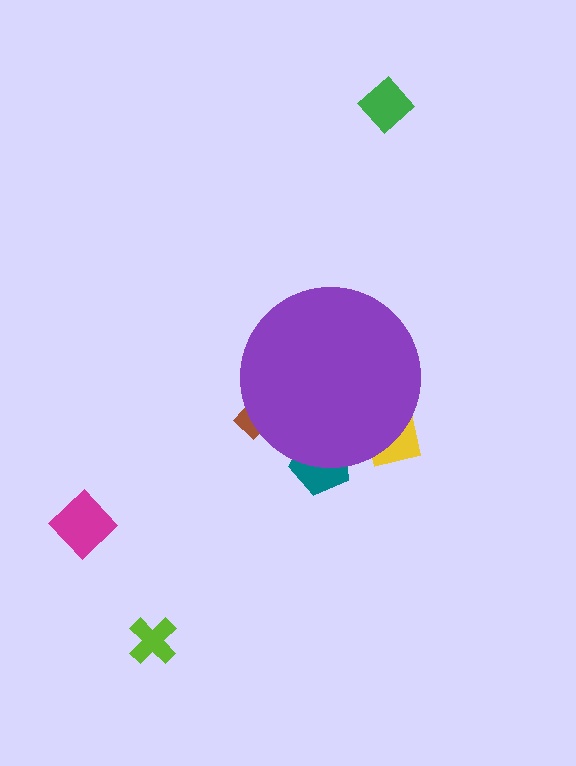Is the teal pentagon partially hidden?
Yes, the teal pentagon is partially hidden behind the purple circle.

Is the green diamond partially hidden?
No, the green diamond is fully visible.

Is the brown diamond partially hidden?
Yes, the brown diamond is partially hidden behind the purple circle.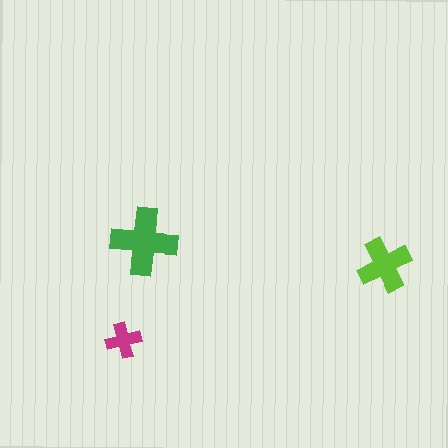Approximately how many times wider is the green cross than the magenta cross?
About 2 times wider.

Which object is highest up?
The green cross is topmost.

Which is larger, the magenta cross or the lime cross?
The lime one.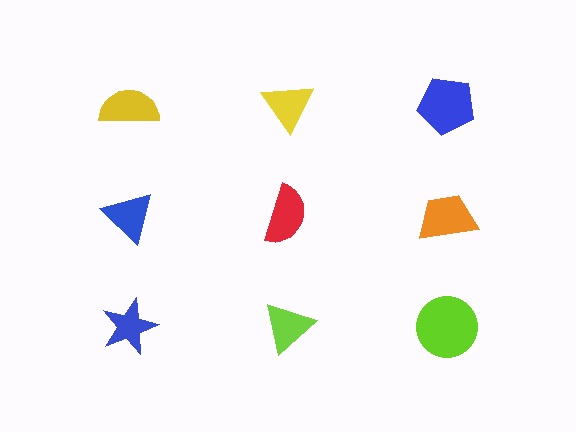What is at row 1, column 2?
A yellow triangle.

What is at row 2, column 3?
An orange trapezoid.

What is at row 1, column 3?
A blue pentagon.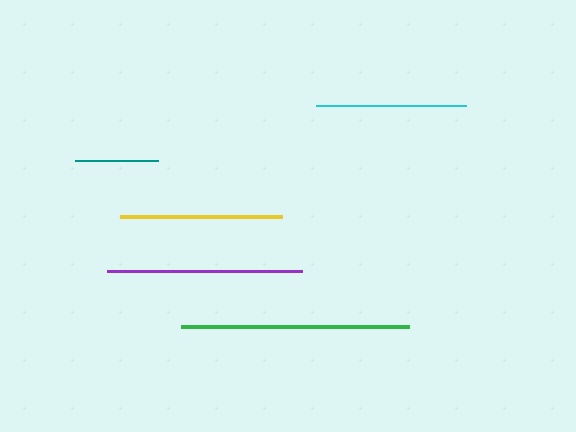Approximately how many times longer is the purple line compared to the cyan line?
The purple line is approximately 1.3 times the length of the cyan line.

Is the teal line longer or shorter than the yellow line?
The yellow line is longer than the teal line.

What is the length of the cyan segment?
The cyan segment is approximately 151 pixels long.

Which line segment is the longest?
The green line is the longest at approximately 228 pixels.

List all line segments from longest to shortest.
From longest to shortest: green, purple, yellow, cyan, teal.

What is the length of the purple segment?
The purple segment is approximately 195 pixels long.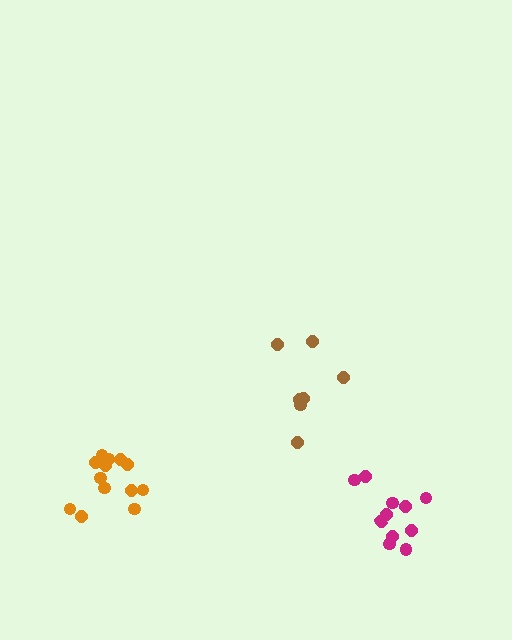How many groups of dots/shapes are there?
There are 3 groups.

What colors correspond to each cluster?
The clusters are colored: brown, magenta, orange.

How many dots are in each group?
Group 1: 7 dots, Group 2: 11 dots, Group 3: 13 dots (31 total).